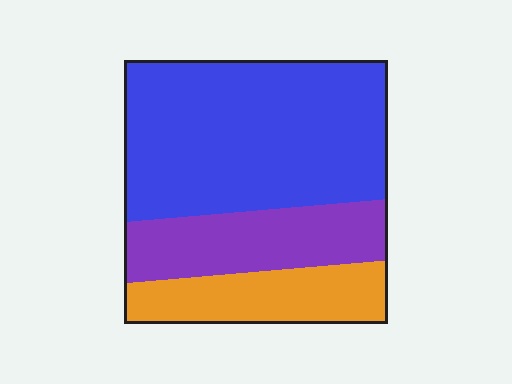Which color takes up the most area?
Blue, at roughly 55%.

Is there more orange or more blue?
Blue.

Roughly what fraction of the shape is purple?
Purple covers about 25% of the shape.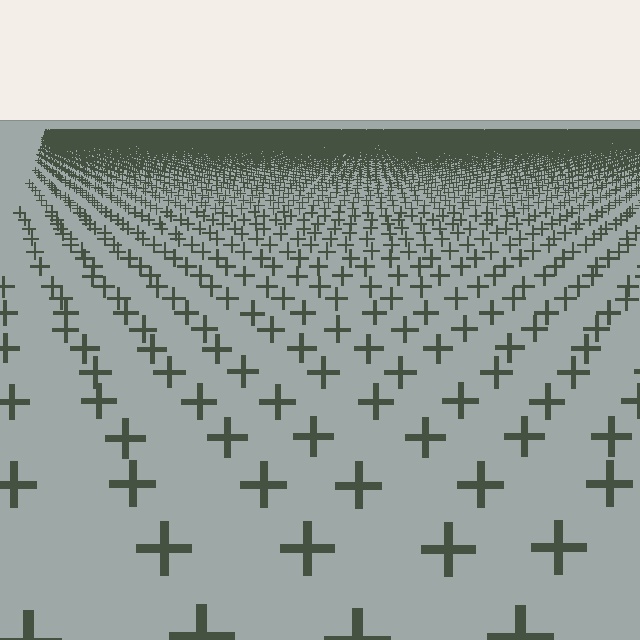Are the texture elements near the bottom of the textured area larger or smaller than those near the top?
Larger. Near the bottom, elements are closer to the viewer and appear at a bigger on-screen size.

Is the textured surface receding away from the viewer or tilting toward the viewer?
The surface is receding away from the viewer. Texture elements get smaller and denser toward the top.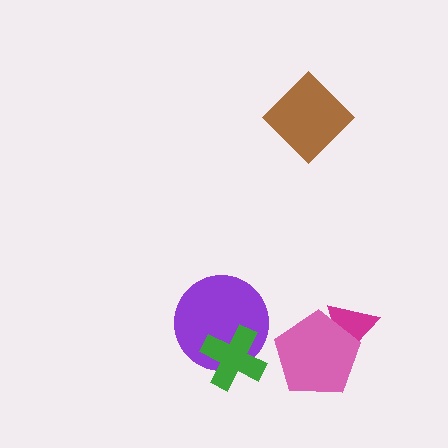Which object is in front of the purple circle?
The green cross is in front of the purple circle.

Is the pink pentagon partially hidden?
No, no other shape covers it.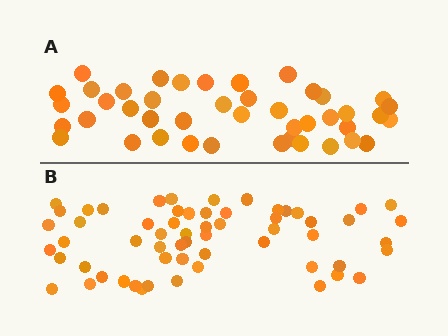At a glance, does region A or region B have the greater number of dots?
Region B (the bottom region) has more dots.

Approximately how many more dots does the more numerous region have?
Region B has approximately 15 more dots than region A.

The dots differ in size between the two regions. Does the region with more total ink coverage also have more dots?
No. Region A has more total ink coverage because its dots are larger, but region B actually contains more individual dots. Total area can be misleading — the number of items is what matters here.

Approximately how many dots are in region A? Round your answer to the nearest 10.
About 40 dots. (The exact count is 43, which rounds to 40.)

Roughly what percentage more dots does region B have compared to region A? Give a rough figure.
About 40% more.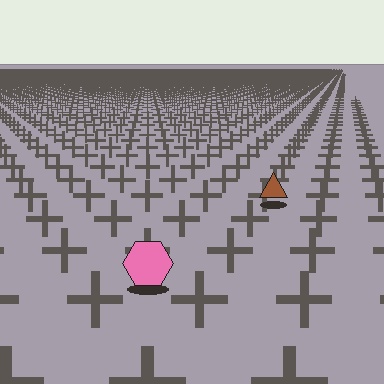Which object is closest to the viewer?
The pink hexagon is closest. The texture marks near it are larger and more spread out.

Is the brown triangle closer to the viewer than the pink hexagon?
No. The pink hexagon is closer — you can tell from the texture gradient: the ground texture is coarser near it.